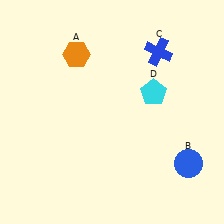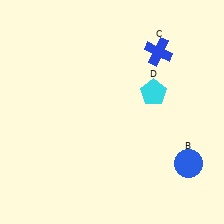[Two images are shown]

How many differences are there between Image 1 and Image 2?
There is 1 difference between the two images.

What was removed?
The orange hexagon (A) was removed in Image 2.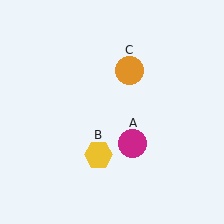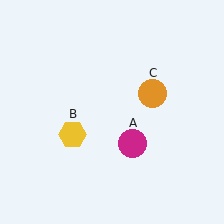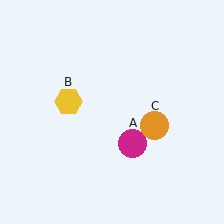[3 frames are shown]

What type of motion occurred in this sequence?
The yellow hexagon (object B), orange circle (object C) rotated clockwise around the center of the scene.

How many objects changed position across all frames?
2 objects changed position: yellow hexagon (object B), orange circle (object C).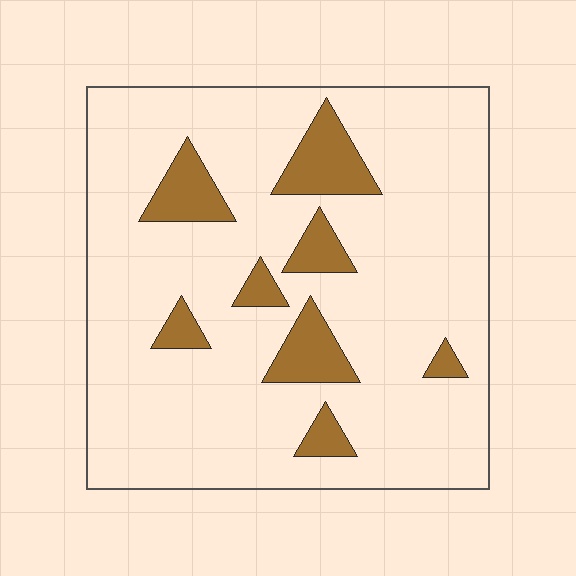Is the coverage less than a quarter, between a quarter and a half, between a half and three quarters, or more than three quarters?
Less than a quarter.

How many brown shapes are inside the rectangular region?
8.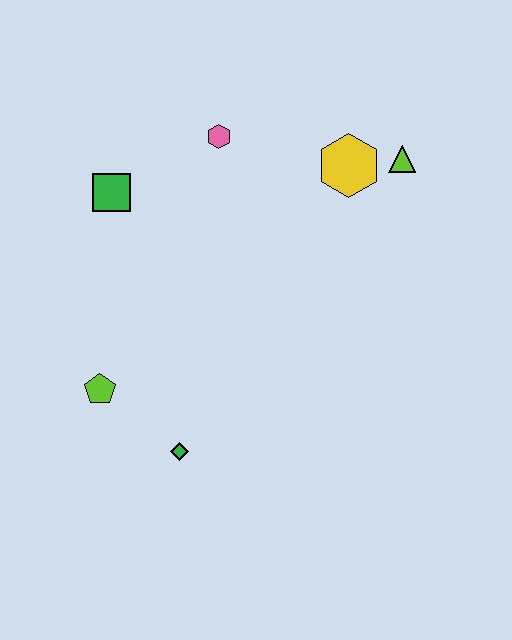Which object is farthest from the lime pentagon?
The lime triangle is farthest from the lime pentagon.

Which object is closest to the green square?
The pink hexagon is closest to the green square.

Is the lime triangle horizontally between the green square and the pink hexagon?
No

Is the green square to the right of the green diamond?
No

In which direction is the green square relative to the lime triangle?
The green square is to the left of the lime triangle.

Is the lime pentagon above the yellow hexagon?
No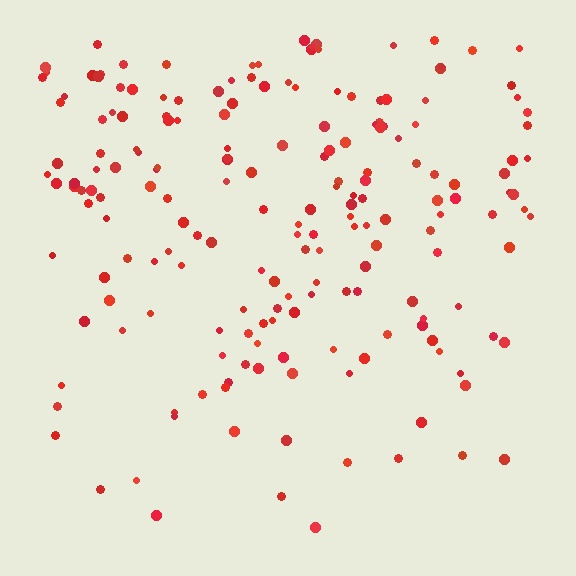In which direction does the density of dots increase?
From bottom to top, with the top side densest.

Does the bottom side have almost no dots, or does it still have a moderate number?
Still a moderate number, just noticeably fewer than the top.